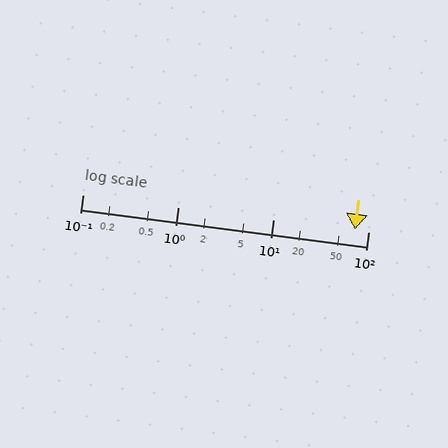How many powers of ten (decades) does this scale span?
The scale spans 3 decades, from 0.1 to 100.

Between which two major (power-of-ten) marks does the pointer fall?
The pointer is between 10 and 100.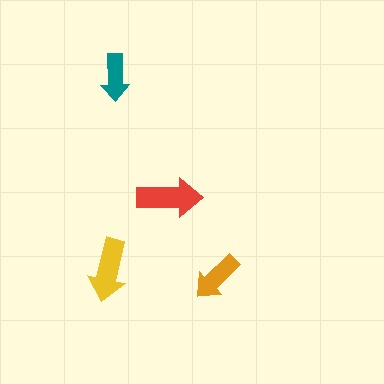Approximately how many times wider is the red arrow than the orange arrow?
About 1.5 times wider.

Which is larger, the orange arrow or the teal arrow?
The orange one.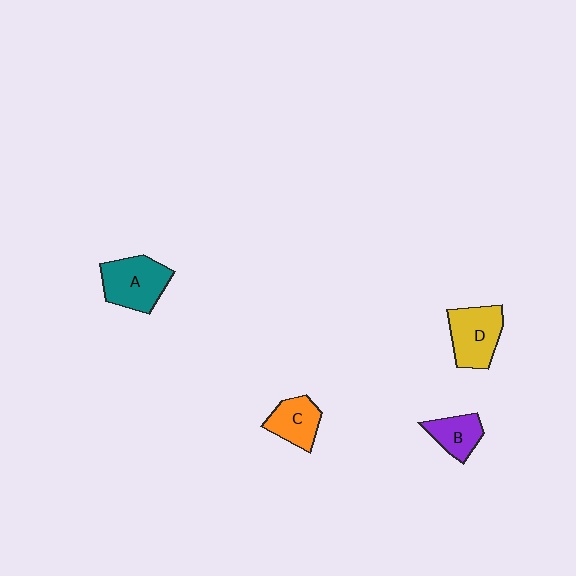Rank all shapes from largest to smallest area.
From largest to smallest: A (teal), D (yellow), C (orange), B (purple).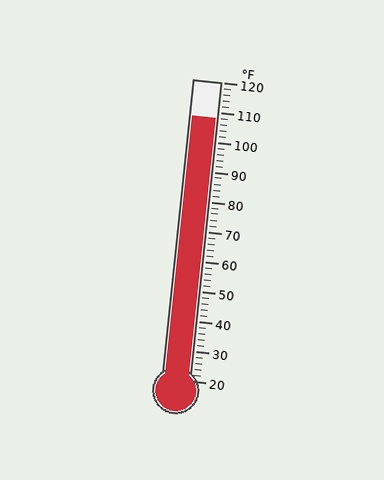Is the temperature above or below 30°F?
The temperature is above 30°F.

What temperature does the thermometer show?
The thermometer shows approximately 108°F.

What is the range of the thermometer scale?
The thermometer scale ranges from 20°F to 120°F.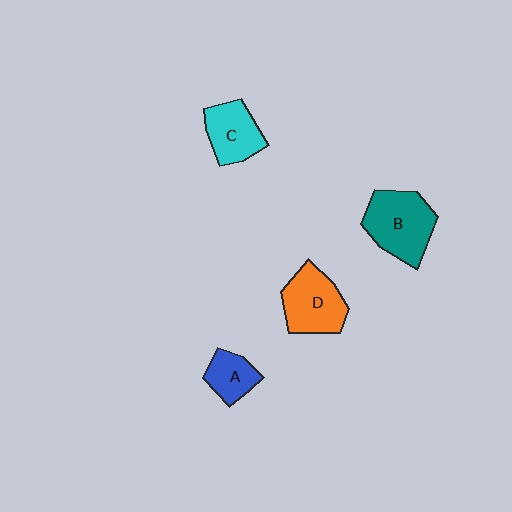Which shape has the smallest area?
Shape A (blue).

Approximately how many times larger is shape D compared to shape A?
Approximately 1.7 times.